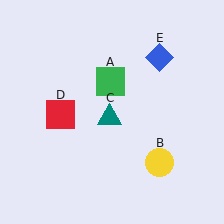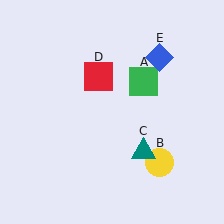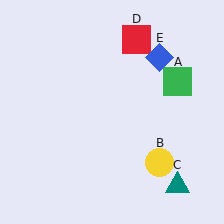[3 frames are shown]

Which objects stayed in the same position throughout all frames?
Yellow circle (object B) and blue diamond (object E) remained stationary.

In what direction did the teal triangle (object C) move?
The teal triangle (object C) moved down and to the right.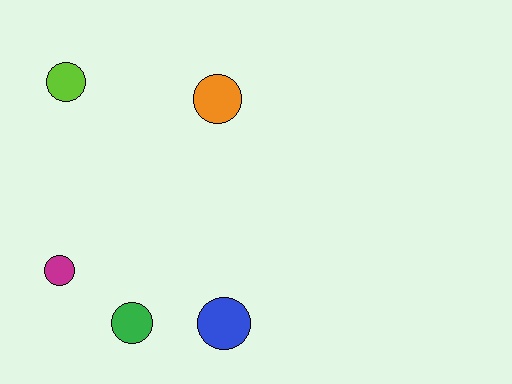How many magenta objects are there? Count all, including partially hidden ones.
There is 1 magenta object.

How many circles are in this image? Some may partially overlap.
There are 5 circles.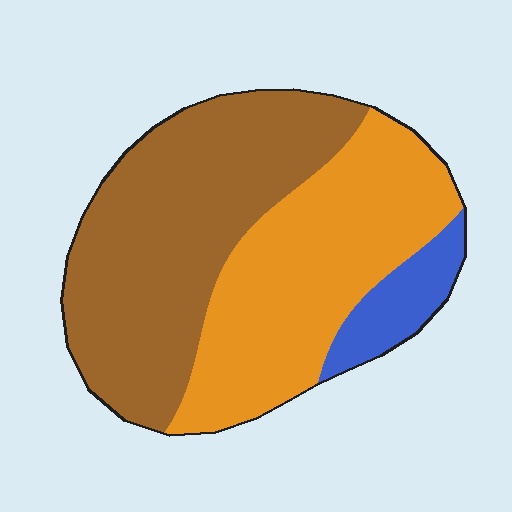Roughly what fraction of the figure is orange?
Orange covers around 40% of the figure.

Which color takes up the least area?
Blue, at roughly 10%.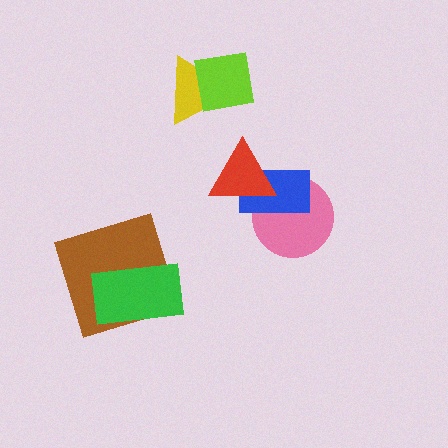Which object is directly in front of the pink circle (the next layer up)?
The blue rectangle is directly in front of the pink circle.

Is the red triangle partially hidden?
No, no other shape covers it.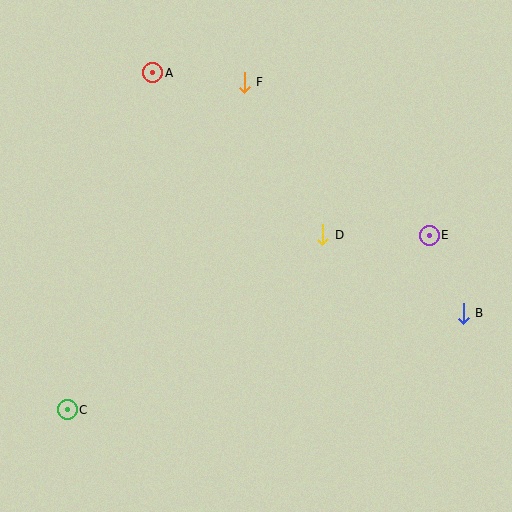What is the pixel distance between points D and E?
The distance between D and E is 106 pixels.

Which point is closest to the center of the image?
Point D at (323, 235) is closest to the center.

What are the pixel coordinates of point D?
Point D is at (323, 235).